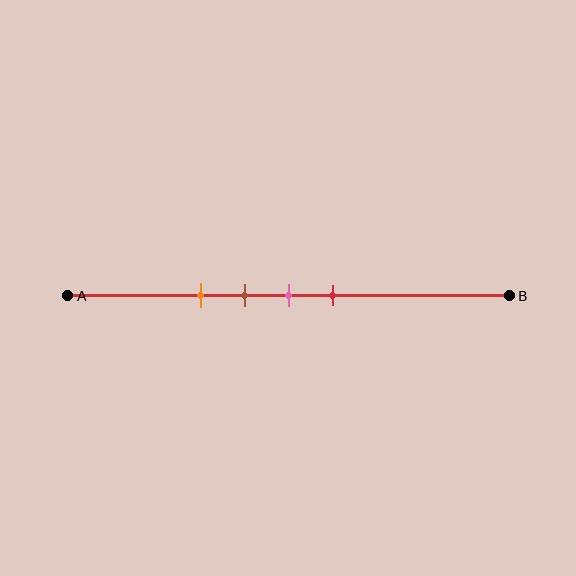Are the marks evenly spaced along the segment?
Yes, the marks are approximately evenly spaced.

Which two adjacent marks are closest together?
The brown and pink marks are the closest adjacent pair.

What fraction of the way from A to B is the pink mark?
The pink mark is approximately 50% (0.5) of the way from A to B.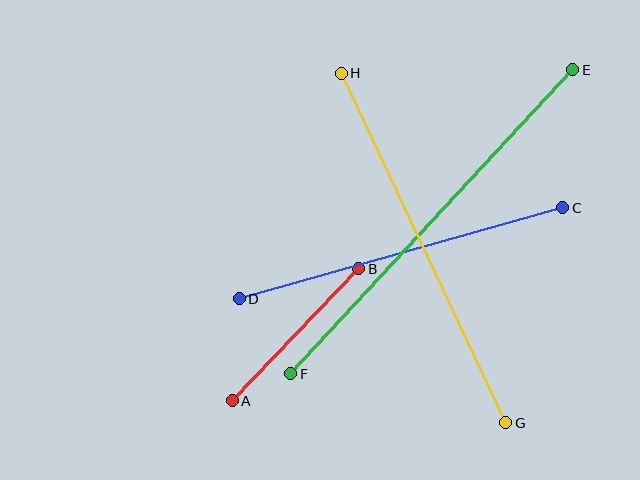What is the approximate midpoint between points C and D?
The midpoint is at approximately (401, 253) pixels.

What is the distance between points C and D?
The distance is approximately 336 pixels.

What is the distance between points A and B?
The distance is approximately 183 pixels.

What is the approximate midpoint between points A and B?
The midpoint is at approximately (296, 335) pixels.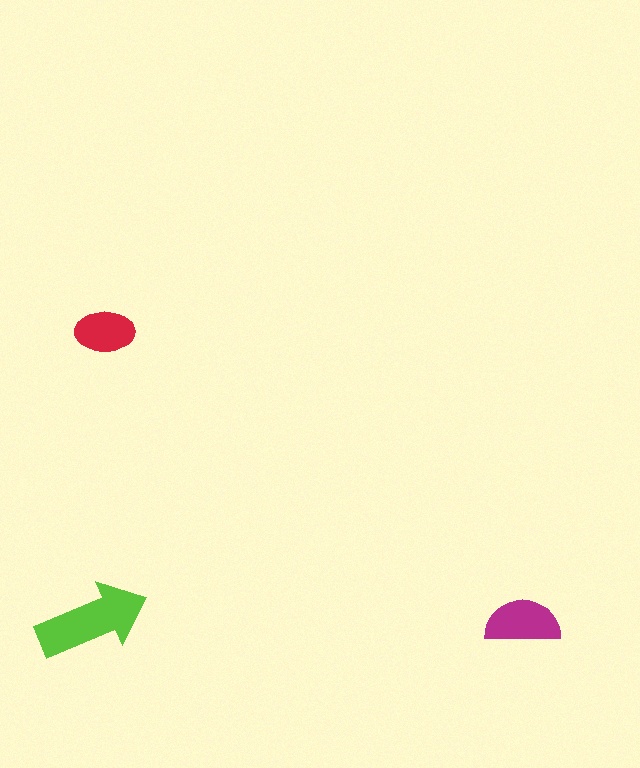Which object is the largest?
The lime arrow.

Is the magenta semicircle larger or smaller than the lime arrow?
Smaller.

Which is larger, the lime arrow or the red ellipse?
The lime arrow.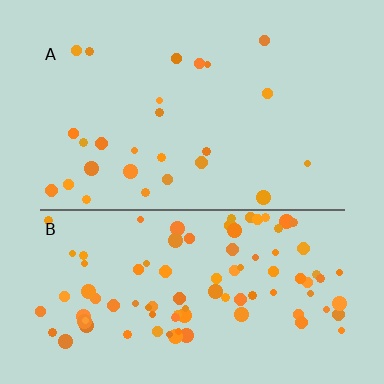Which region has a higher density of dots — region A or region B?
B (the bottom).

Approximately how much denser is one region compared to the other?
Approximately 3.7× — region B over region A.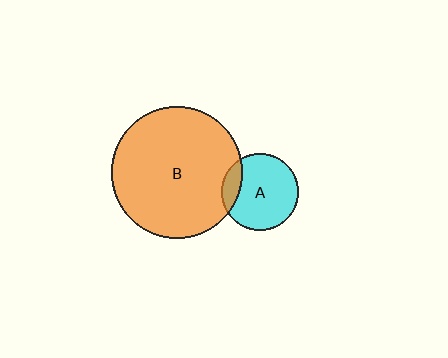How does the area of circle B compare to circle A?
Approximately 2.9 times.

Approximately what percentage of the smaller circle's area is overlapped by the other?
Approximately 15%.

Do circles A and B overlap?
Yes.